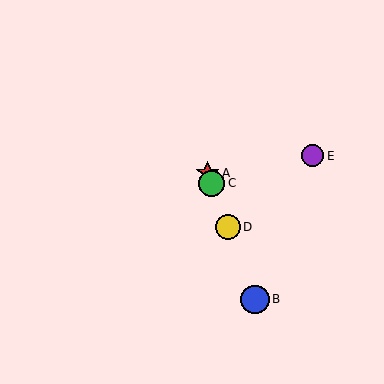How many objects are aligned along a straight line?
4 objects (A, B, C, D) are aligned along a straight line.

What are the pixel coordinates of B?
Object B is at (255, 299).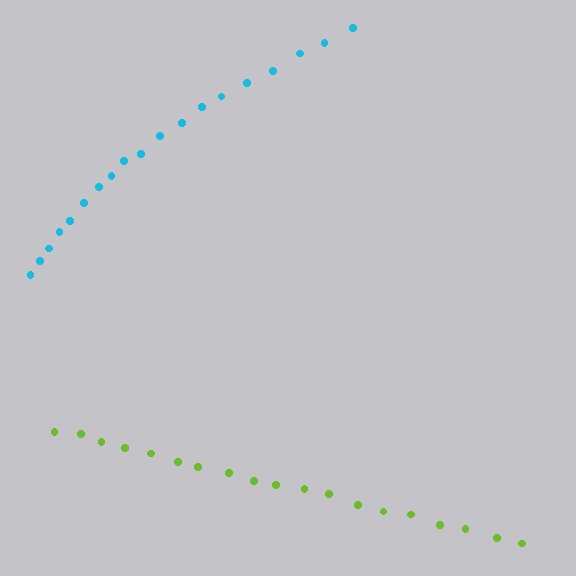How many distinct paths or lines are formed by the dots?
There are 2 distinct paths.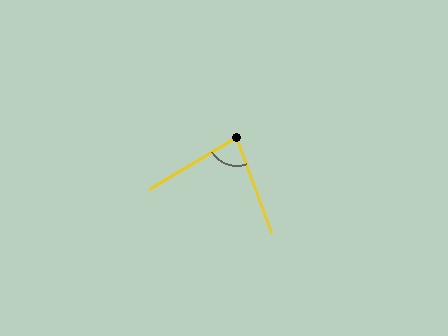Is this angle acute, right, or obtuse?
It is acute.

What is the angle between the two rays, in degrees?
Approximately 79 degrees.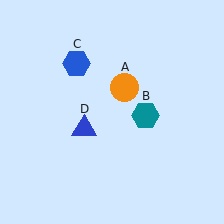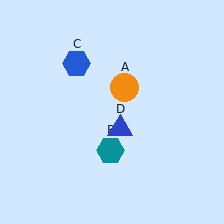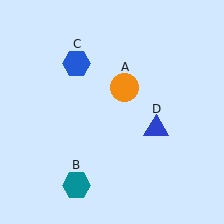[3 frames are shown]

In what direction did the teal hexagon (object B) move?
The teal hexagon (object B) moved down and to the left.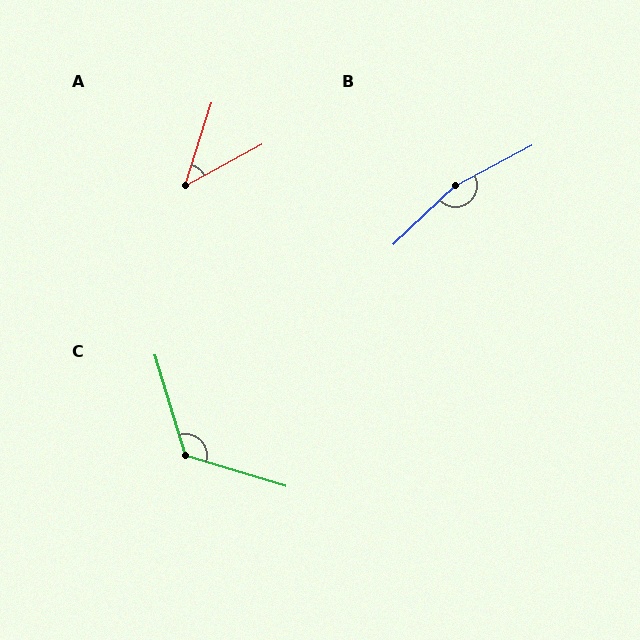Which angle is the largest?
B, at approximately 165 degrees.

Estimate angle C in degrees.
Approximately 124 degrees.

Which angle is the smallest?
A, at approximately 44 degrees.